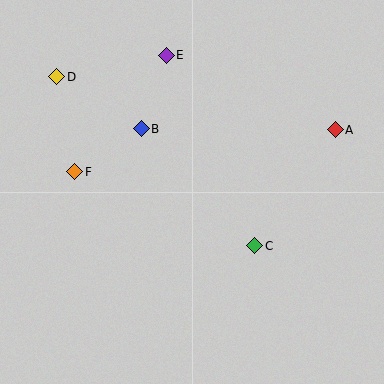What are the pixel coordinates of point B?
Point B is at (141, 129).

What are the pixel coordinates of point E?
Point E is at (166, 55).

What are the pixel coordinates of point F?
Point F is at (75, 172).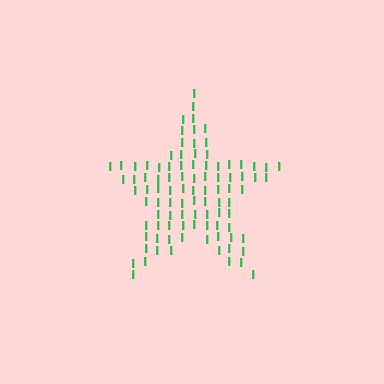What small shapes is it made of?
It is made of small letter I's.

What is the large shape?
The large shape is a star.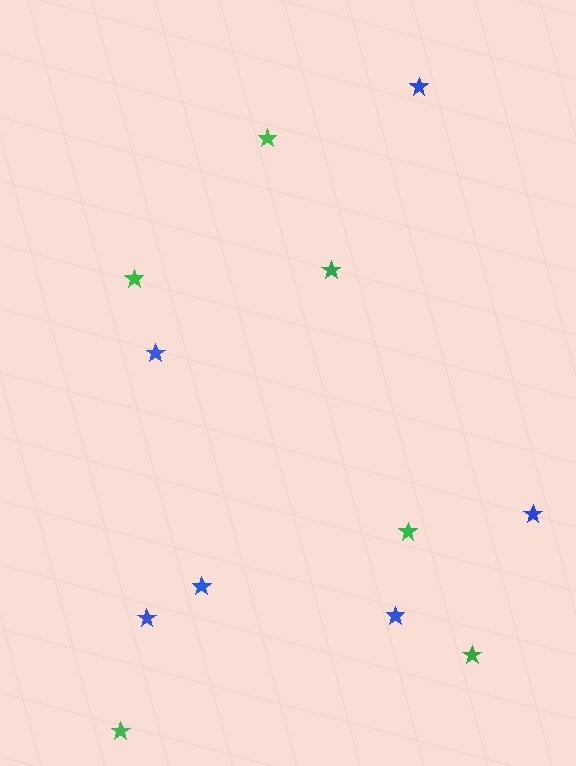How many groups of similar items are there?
There are 2 groups: one group of green stars (6) and one group of blue stars (6).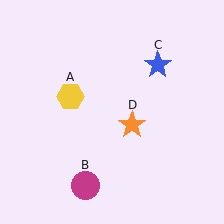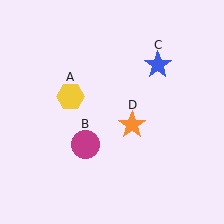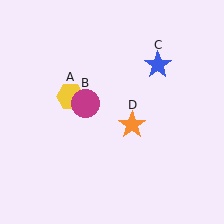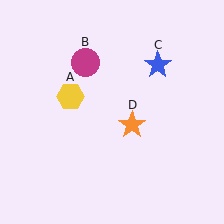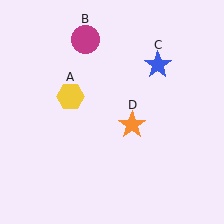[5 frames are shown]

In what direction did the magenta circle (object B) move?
The magenta circle (object B) moved up.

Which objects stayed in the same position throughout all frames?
Yellow hexagon (object A) and blue star (object C) and orange star (object D) remained stationary.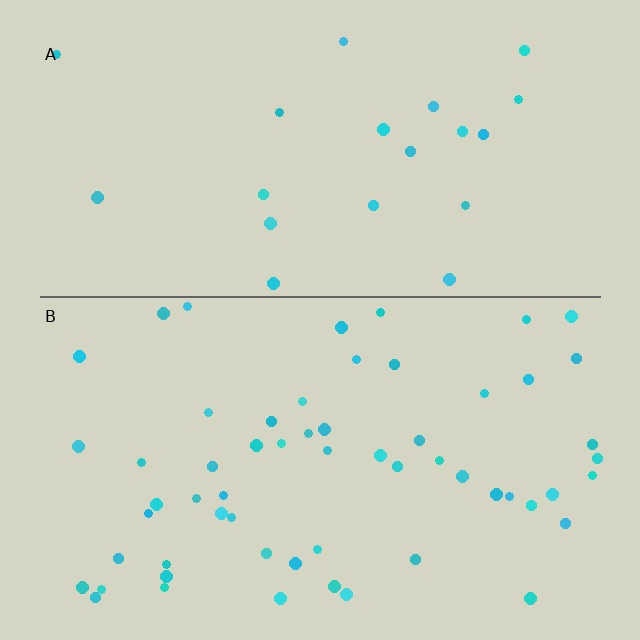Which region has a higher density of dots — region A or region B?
B (the bottom).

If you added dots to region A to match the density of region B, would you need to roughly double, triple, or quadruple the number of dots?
Approximately triple.